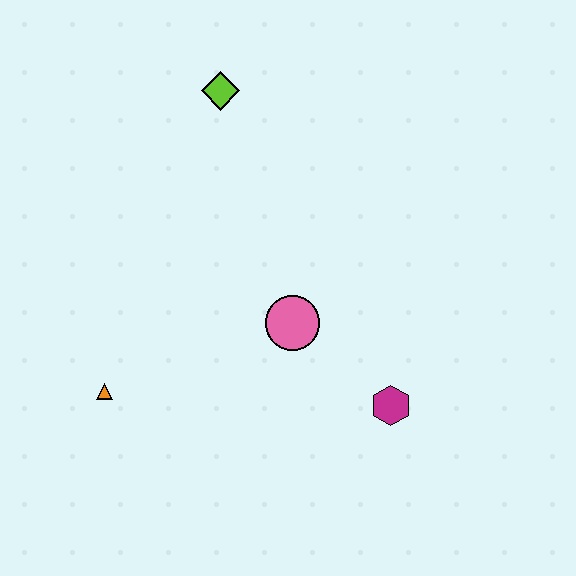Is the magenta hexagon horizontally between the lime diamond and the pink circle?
No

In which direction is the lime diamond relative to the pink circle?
The lime diamond is above the pink circle.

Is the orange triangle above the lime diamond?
No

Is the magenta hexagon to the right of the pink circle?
Yes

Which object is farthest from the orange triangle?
The lime diamond is farthest from the orange triangle.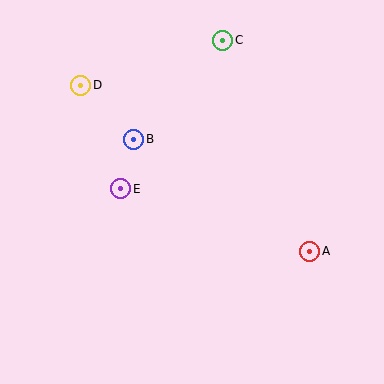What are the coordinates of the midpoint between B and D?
The midpoint between B and D is at (107, 112).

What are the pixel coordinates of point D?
Point D is at (81, 85).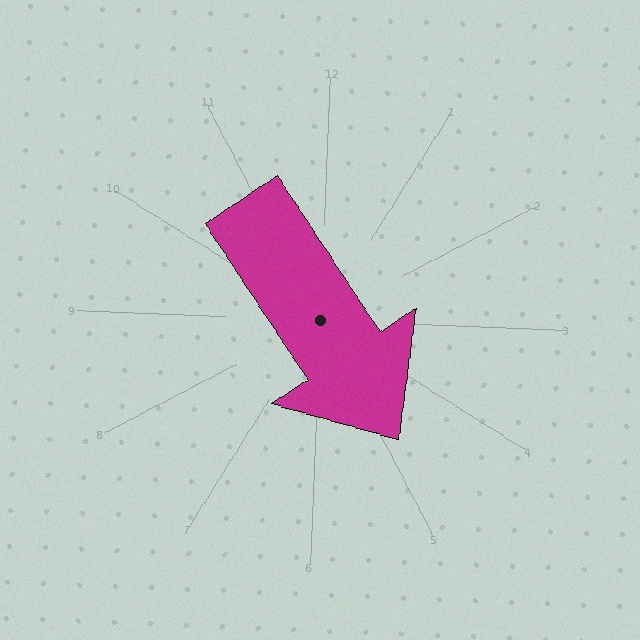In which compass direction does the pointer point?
Southeast.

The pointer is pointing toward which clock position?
Roughly 5 o'clock.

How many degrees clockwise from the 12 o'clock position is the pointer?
Approximately 144 degrees.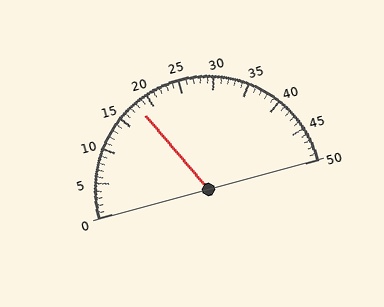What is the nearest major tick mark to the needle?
The nearest major tick mark is 20.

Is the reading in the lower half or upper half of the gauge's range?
The reading is in the lower half of the range (0 to 50).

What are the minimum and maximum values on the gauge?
The gauge ranges from 0 to 50.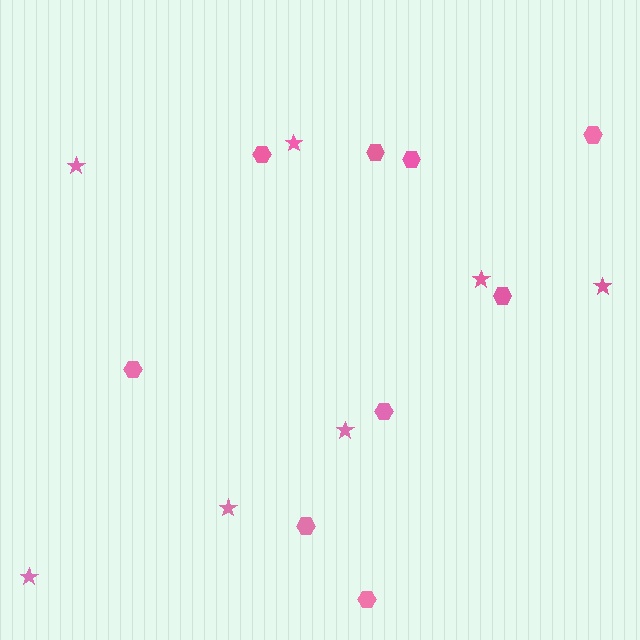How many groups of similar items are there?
There are 2 groups: one group of hexagons (9) and one group of stars (7).